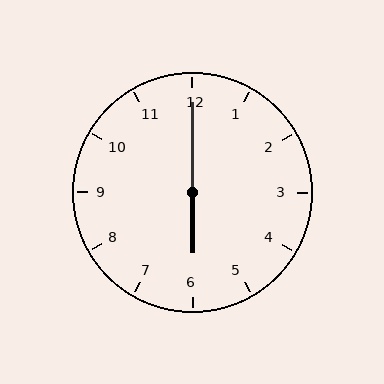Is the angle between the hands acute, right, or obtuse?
It is obtuse.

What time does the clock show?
6:00.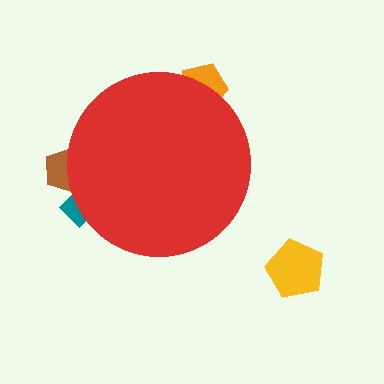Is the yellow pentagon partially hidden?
No, the yellow pentagon is fully visible.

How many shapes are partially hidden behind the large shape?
3 shapes are partially hidden.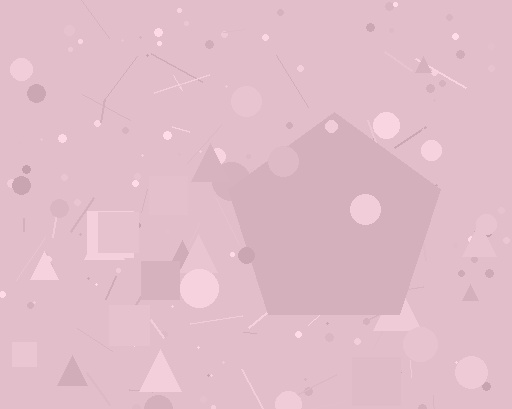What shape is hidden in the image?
A pentagon is hidden in the image.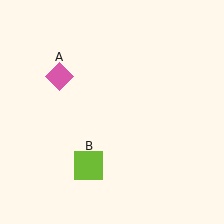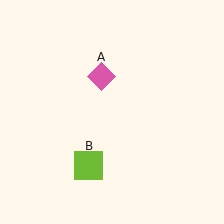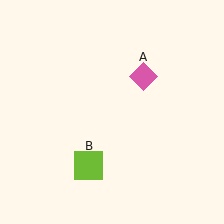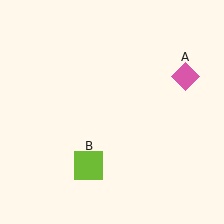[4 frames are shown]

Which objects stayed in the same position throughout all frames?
Lime square (object B) remained stationary.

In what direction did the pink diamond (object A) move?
The pink diamond (object A) moved right.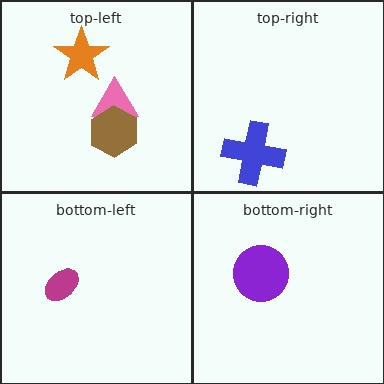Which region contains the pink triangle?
The top-left region.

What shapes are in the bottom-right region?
The purple circle.